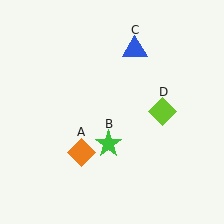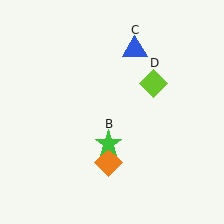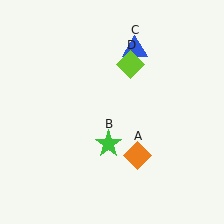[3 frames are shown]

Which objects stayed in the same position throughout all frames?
Green star (object B) and blue triangle (object C) remained stationary.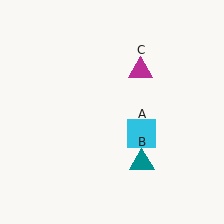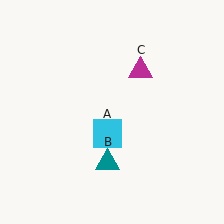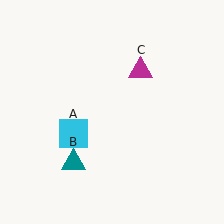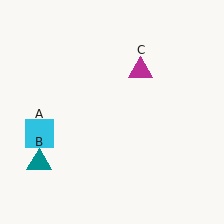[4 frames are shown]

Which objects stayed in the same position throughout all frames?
Magenta triangle (object C) remained stationary.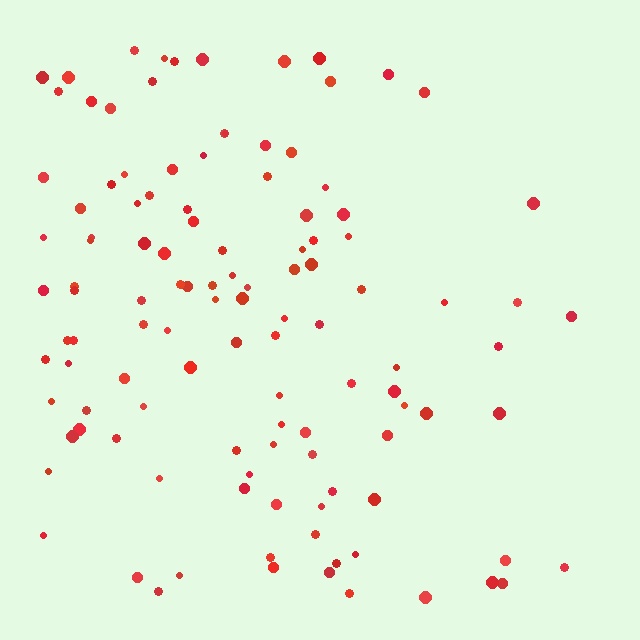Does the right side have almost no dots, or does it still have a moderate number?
Still a moderate number, just noticeably fewer than the left.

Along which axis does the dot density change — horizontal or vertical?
Horizontal.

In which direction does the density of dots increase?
From right to left, with the left side densest.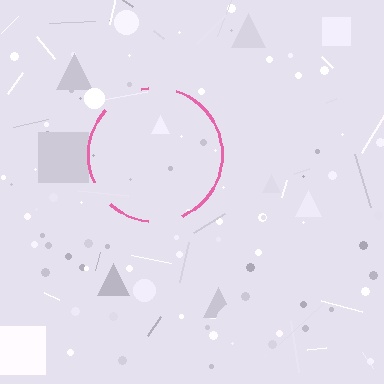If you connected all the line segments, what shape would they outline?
They would outline a circle.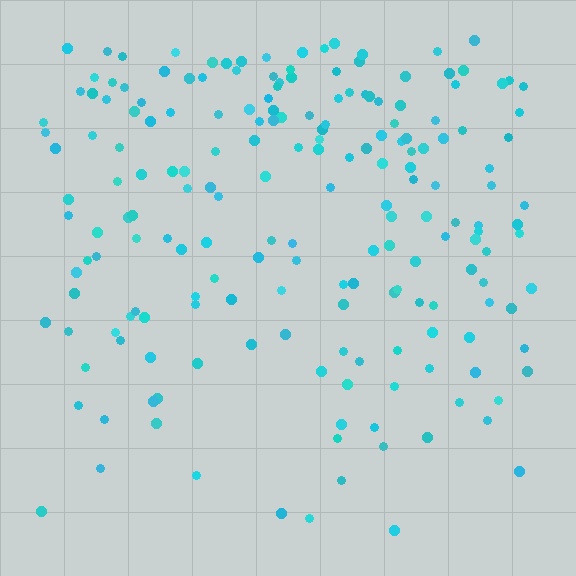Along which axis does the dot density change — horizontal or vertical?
Vertical.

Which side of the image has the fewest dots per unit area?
The bottom.